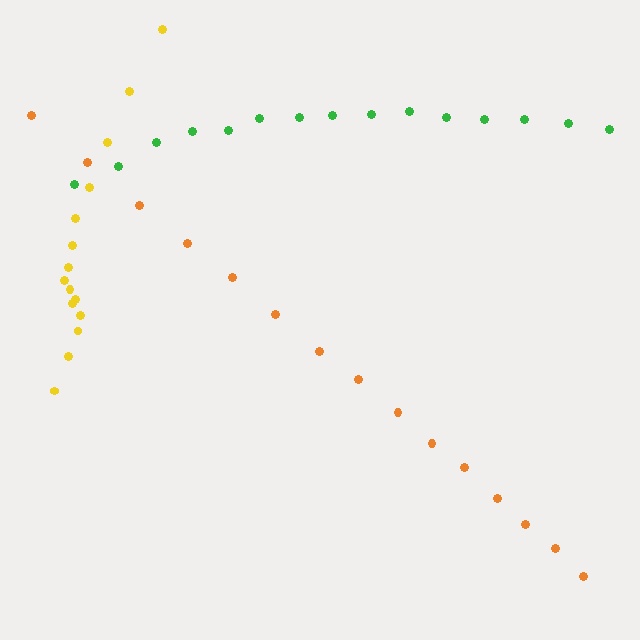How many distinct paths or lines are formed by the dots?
There are 3 distinct paths.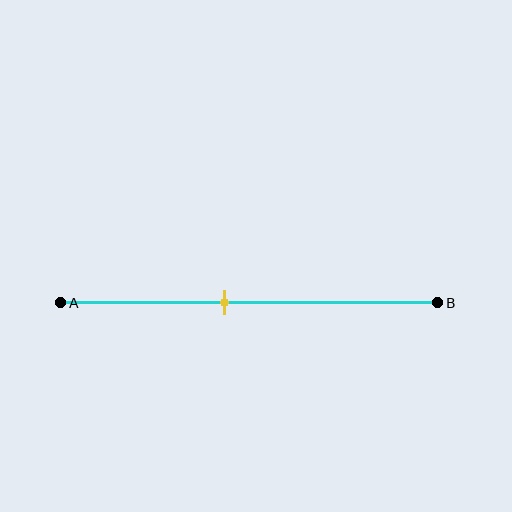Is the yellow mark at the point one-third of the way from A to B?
No, the mark is at about 45% from A, not at the 33% one-third point.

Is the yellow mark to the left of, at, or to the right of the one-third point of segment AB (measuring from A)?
The yellow mark is to the right of the one-third point of segment AB.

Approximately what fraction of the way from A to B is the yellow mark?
The yellow mark is approximately 45% of the way from A to B.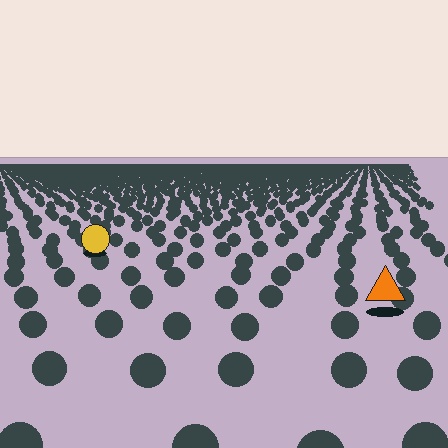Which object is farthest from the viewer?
The yellow circle is farthest from the viewer. It appears smaller and the ground texture around it is denser.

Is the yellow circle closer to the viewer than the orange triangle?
No. The orange triangle is closer — you can tell from the texture gradient: the ground texture is coarser near it.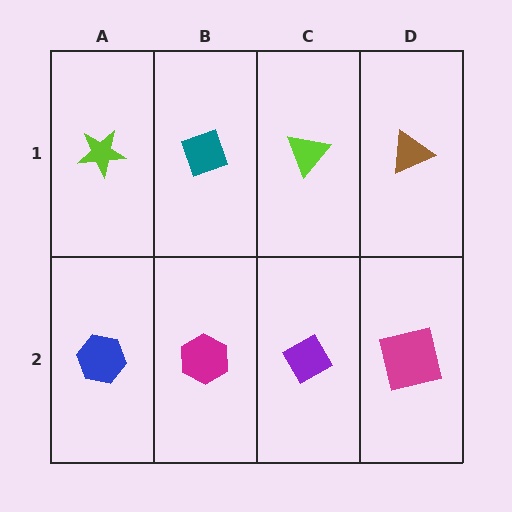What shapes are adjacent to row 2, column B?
A teal diamond (row 1, column B), a blue hexagon (row 2, column A), a purple diamond (row 2, column C).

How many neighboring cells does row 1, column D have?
2.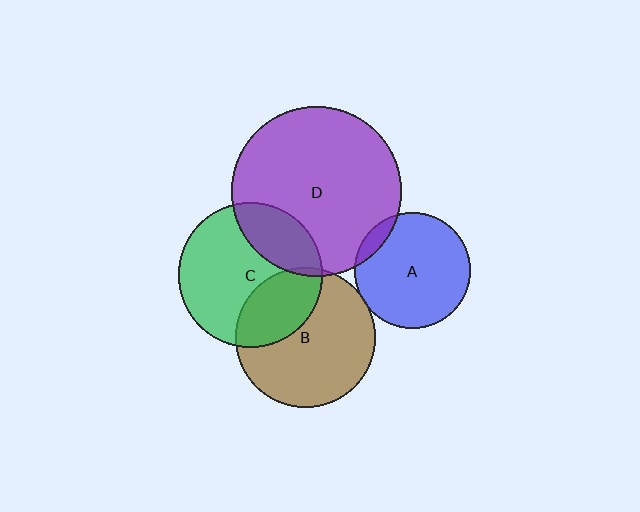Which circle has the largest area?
Circle D (purple).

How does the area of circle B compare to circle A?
Approximately 1.5 times.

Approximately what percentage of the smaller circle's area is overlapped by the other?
Approximately 25%.